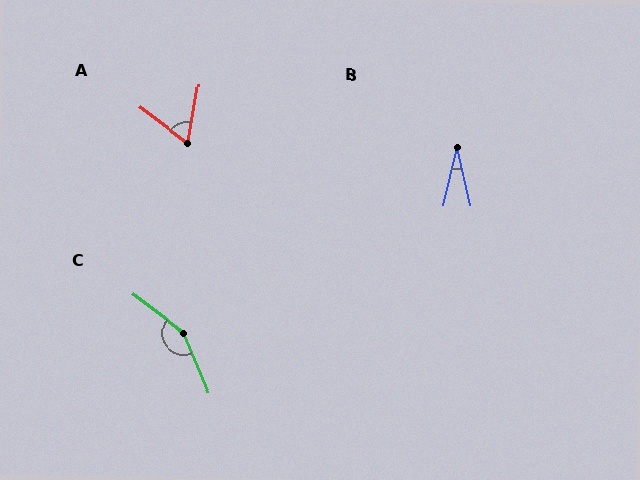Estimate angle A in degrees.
Approximately 63 degrees.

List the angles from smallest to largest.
B (25°), A (63°), C (150°).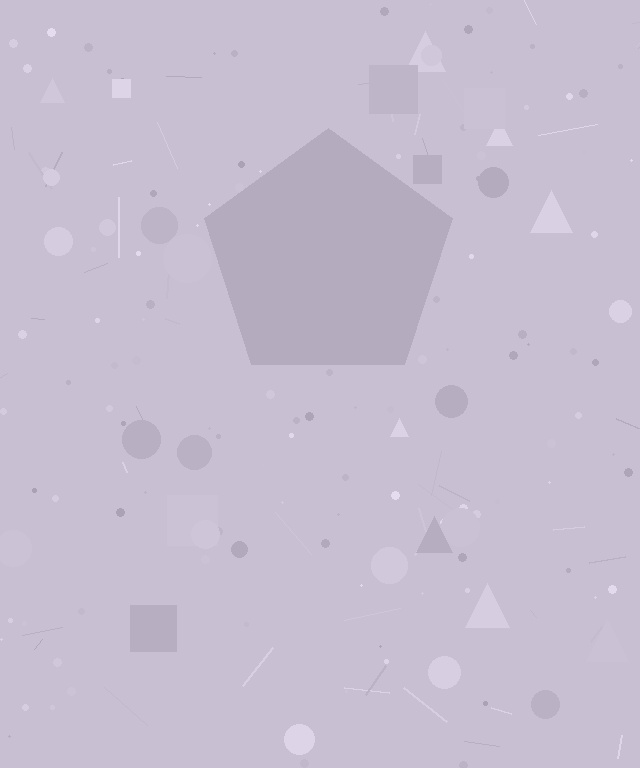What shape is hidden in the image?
A pentagon is hidden in the image.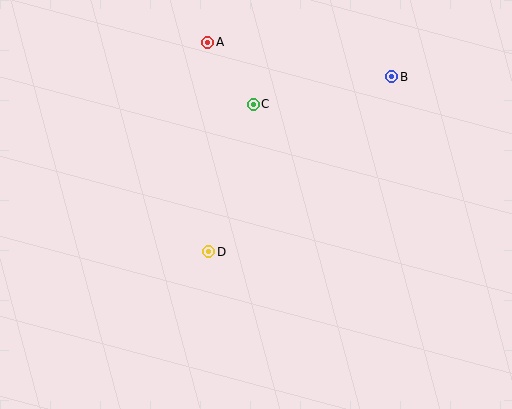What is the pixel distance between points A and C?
The distance between A and C is 77 pixels.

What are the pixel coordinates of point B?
Point B is at (392, 77).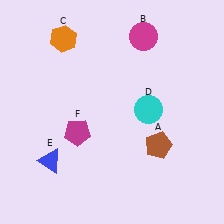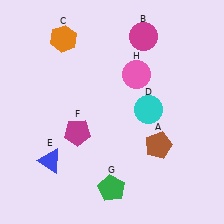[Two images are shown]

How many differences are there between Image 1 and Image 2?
There are 2 differences between the two images.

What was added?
A green pentagon (G), a pink circle (H) were added in Image 2.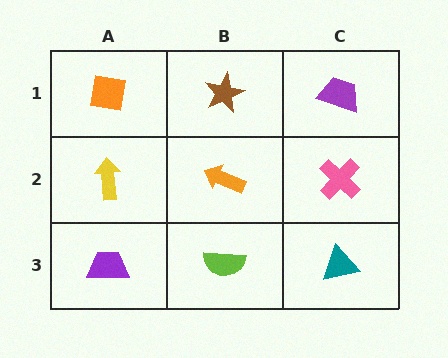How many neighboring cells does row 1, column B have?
3.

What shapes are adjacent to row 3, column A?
A yellow arrow (row 2, column A), a lime semicircle (row 3, column B).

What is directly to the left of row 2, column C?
An orange arrow.